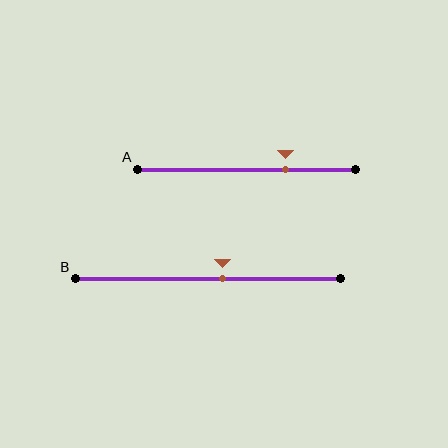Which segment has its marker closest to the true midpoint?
Segment B has its marker closest to the true midpoint.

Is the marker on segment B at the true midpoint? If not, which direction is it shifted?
No, the marker on segment B is shifted to the right by about 6% of the segment length.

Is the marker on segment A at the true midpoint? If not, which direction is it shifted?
No, the marker on segment A is shifted to the right by about 18% of the segment length.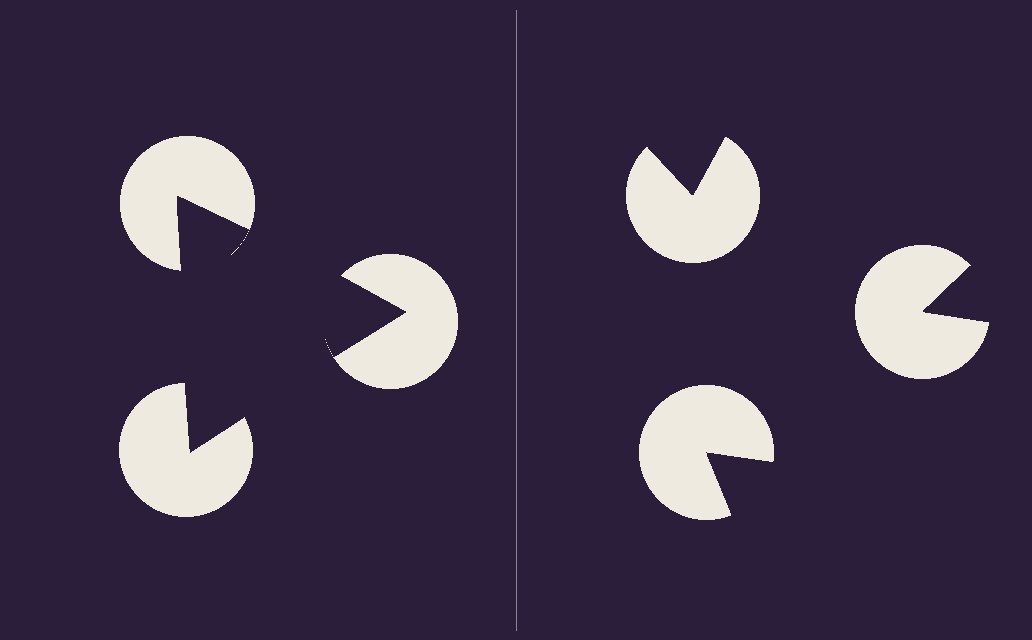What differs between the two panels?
The pac-man discs are positioned identically on both sides; only the wedge orientations differ. On the left they align to a triangle; on the right they are misaligned.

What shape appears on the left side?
An illusory triangle.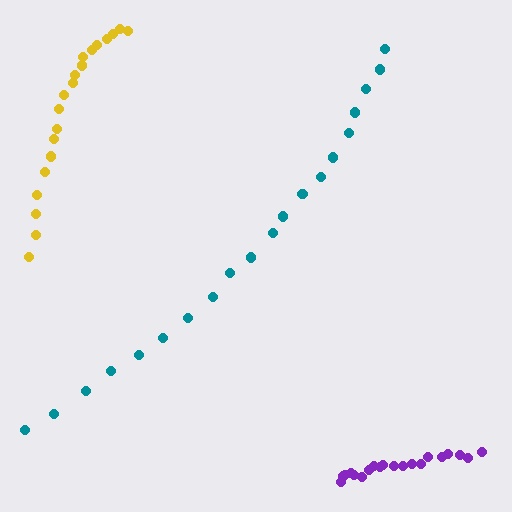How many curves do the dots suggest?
There are 3 distinct paths.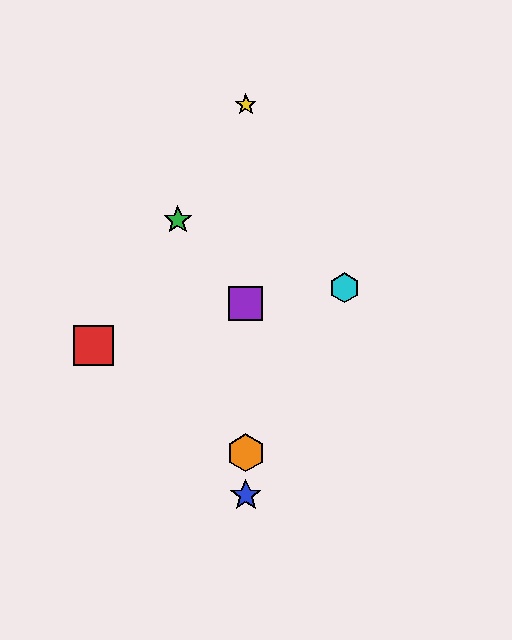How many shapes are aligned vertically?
4 shapes (the blue star, the yellow star, the purple square, the orange hexagon) are aligned vertically.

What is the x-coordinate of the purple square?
The purple square is at x≈246.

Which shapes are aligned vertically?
The blue star, the yellow star, the purple square, the orange hexagon are aligned vertically.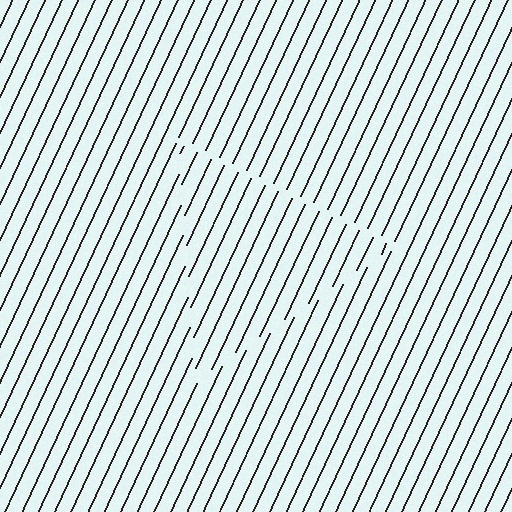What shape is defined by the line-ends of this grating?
An illusory triangle. The interior of the shape contains the same grating, shifted by half a period — the contour is defined by the phase discontinuity where line-ends from the inner and outer gratings abut.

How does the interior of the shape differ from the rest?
The interior of the shape contains the same grating, shifted by half a period — the contour is defined by the phase discontinuity where line-ends from the inner and outer gratings abut.